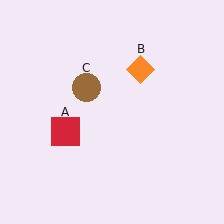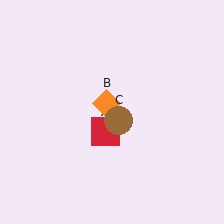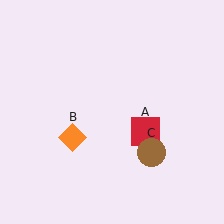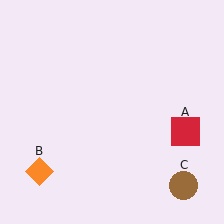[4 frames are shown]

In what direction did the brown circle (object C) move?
The brown circle (object C) moved down and to the right.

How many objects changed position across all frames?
3 objects changed position: red square (object A), orange diamond (object B), brown circle (object C).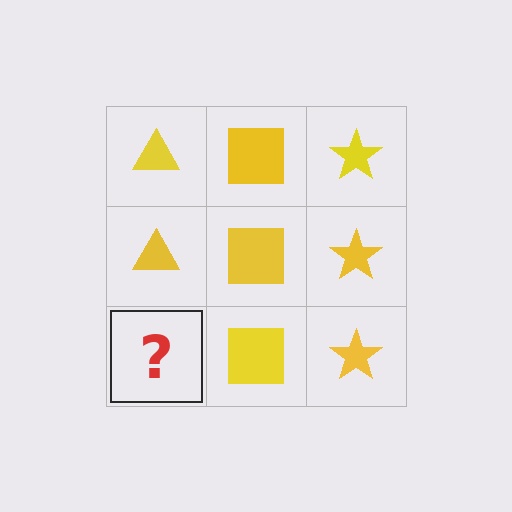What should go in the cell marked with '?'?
The missing cell should contain a yellow triangle.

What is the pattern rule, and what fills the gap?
The rule is that each column has a consistent shape. The gap should be filled with a yellow triangle.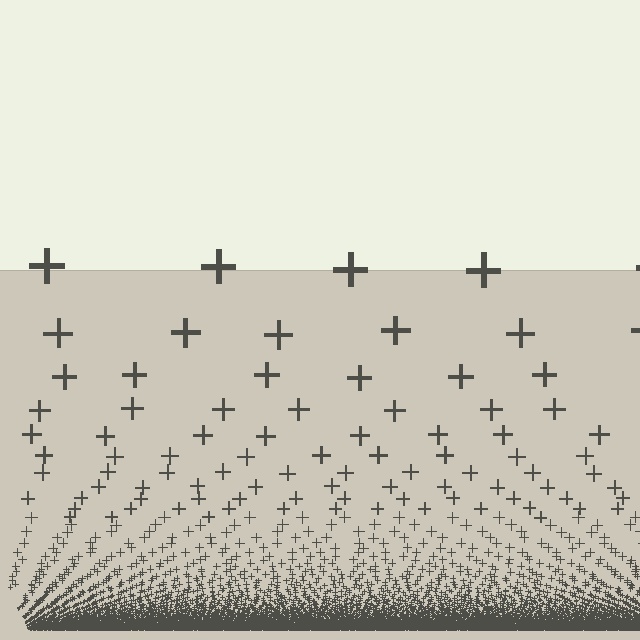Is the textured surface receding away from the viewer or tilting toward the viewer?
The surface appears to tilt toward the viewer. Texture elements get larger and sparser toward the top.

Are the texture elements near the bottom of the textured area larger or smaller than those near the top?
Smaller. The gradient is inverted — elements near the bottom are smaller and denser.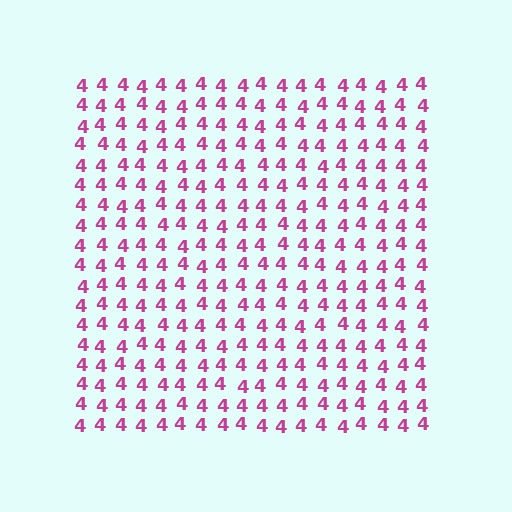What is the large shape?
The large shape is a square.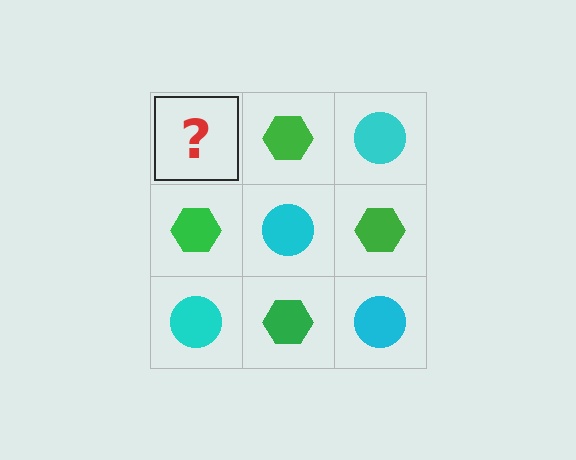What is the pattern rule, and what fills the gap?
The rule is that it alternates cyan circle and green hexagon in a checkerboard pattern. The gap should be filled with a cyan circle.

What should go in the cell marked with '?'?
The missing cell should contain a cyan circle.